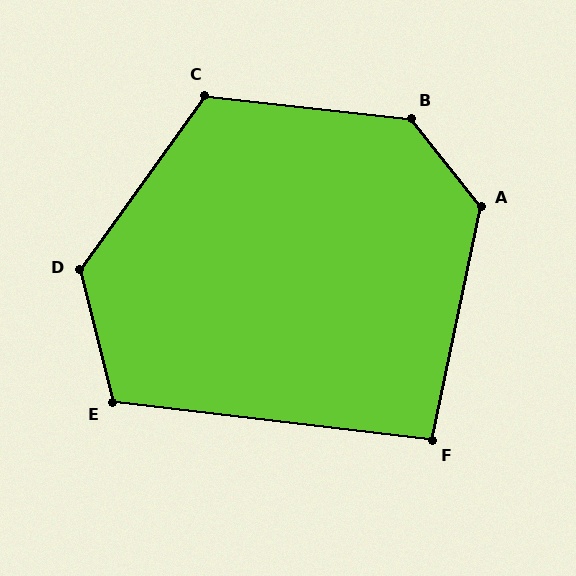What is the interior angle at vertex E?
Approximately 111 degrees (obtuse).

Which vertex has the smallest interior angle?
F, at approximately 95 degrees.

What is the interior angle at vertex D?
Approximately 130 degrees (obtuse).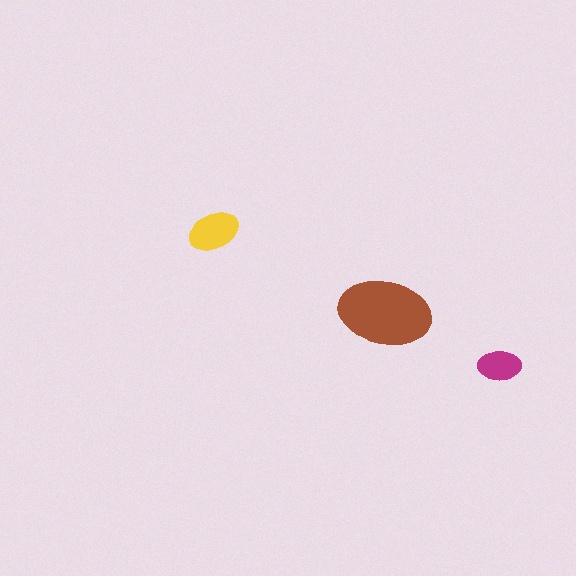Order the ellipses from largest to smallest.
the brown one, the yellow one, the magenta one.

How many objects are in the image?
There are 3 objects in the image.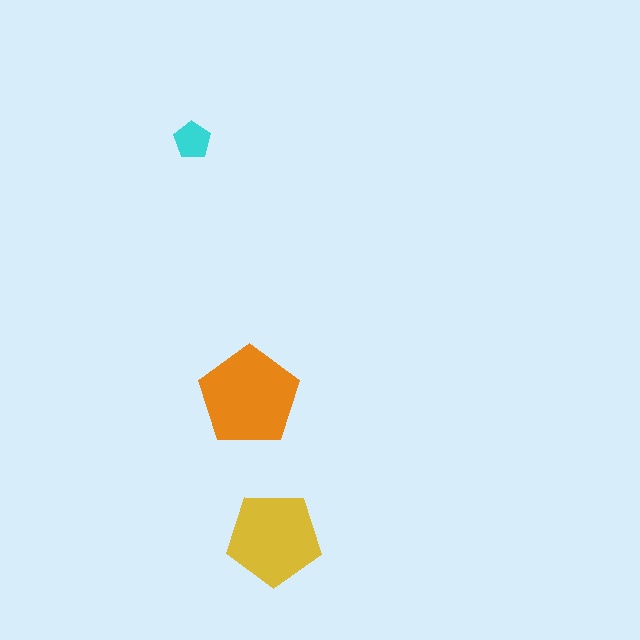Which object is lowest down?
The yellow pentagon is bottommost.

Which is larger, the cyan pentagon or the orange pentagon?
The orange one.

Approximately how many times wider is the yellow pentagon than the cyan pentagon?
About 2.5 times wider.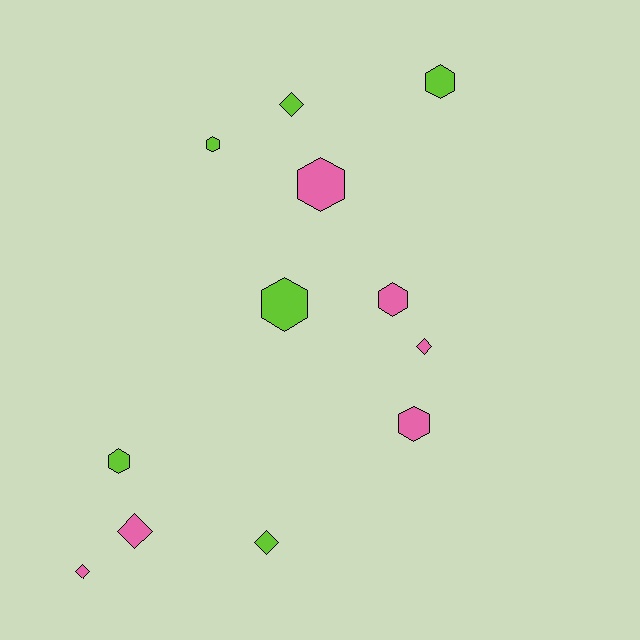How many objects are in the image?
There are 12 objects.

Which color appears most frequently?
Lime, with 6 objects.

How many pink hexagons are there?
There are 3 pink hexagons.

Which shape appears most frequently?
Hexagon, with 7 objects.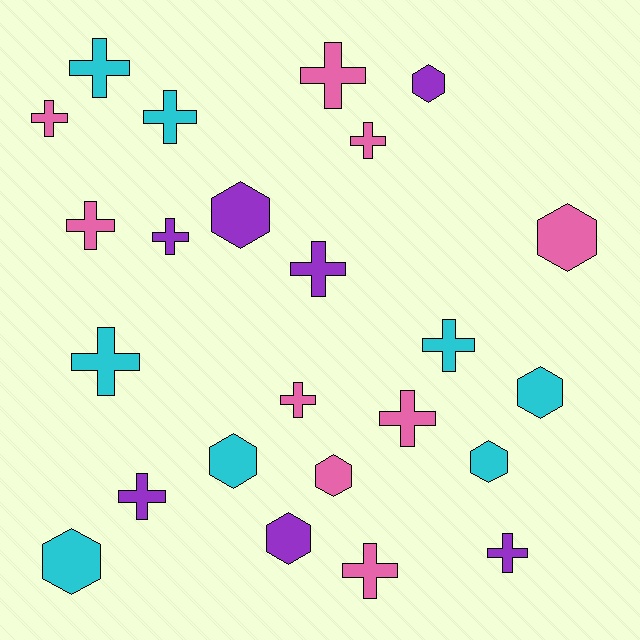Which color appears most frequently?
Pink, with 9 objects.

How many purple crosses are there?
There are 4 purple crosses.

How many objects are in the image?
There are 24 objects.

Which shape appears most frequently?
Cross, with 15 objects.